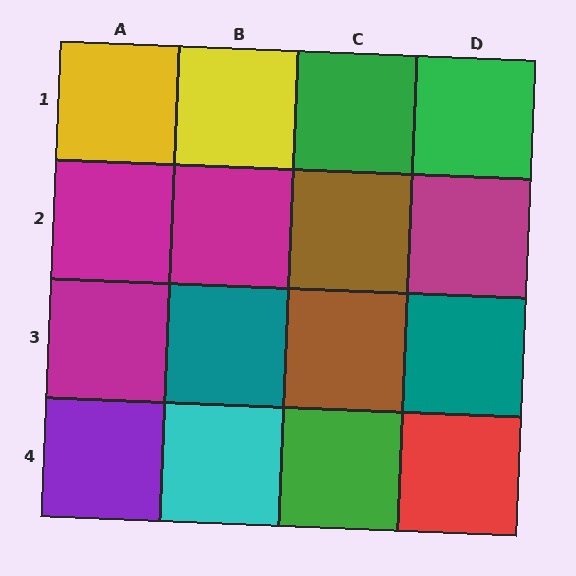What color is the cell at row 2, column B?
Magenta.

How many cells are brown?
2 cells are brown.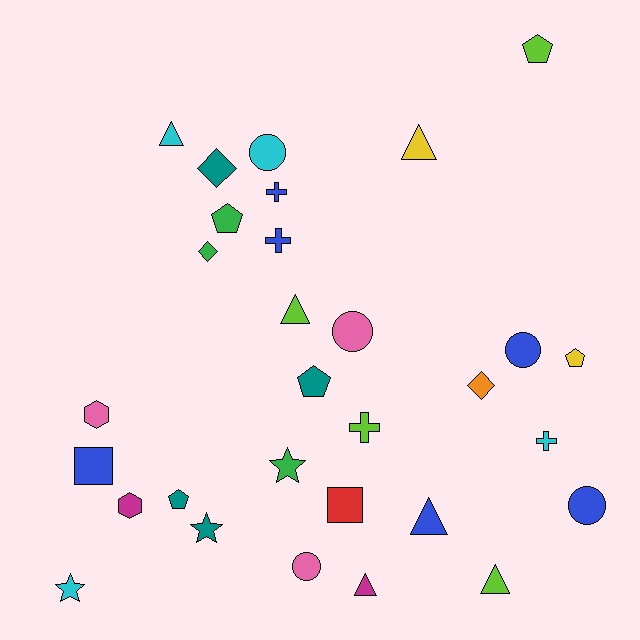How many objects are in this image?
There are 30 objects.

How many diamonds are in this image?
There are 3 diamonds.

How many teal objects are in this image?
There are 4 teal objects.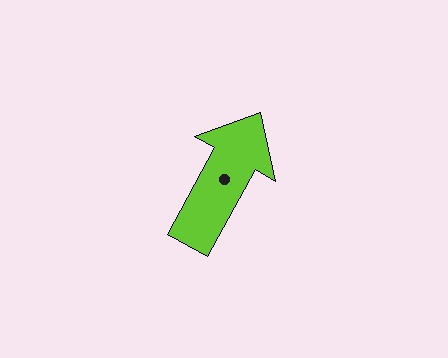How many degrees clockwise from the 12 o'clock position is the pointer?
Approximately 29 degrees.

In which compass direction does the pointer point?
Northeast.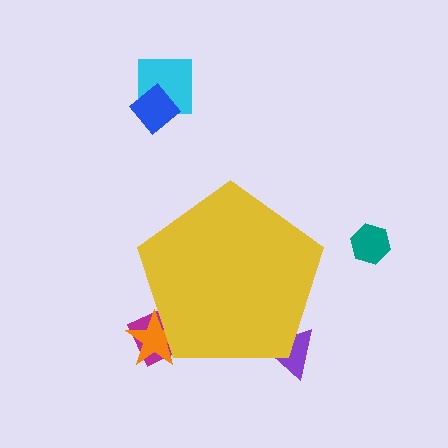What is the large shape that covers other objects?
A yellow pentagon.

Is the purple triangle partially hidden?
Yes, the purple triangle is partially hidden behind the yellow pentagon.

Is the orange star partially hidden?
Yes, the orange star is partially hidden behind the yellow pentagon.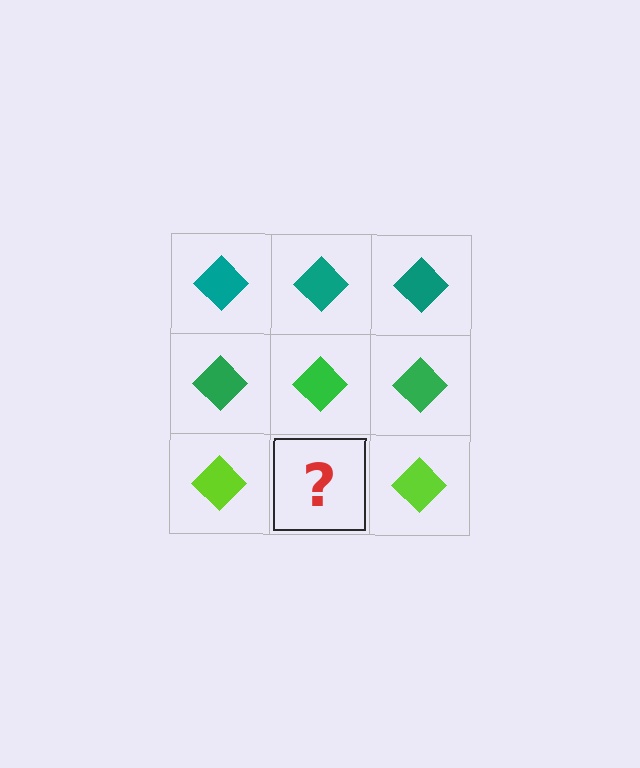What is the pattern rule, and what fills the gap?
The rule is that each row has a consistent color. The gap should be filled with a lime diamond.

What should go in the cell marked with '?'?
The missing cell should contain a lime diamond.